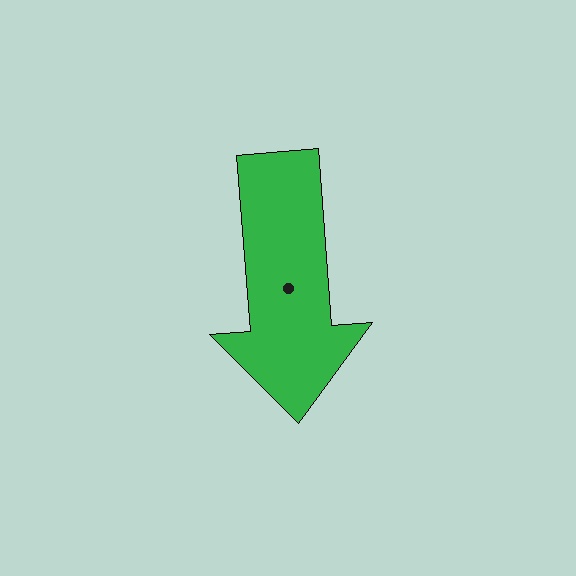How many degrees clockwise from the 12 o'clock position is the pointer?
Approximately 176 degrees.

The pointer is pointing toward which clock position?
Roughly 6 o'clock.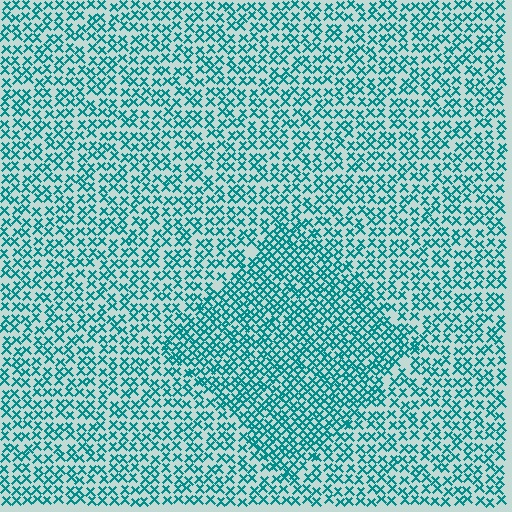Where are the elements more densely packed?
The elements are more densely packed inside the diamond boundary.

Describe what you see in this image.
The image contains small teal elements arranged at two different densities. A diamond-shaped region is visible where the elements are more densely packed than the surrounding area.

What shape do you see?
I see a diamond.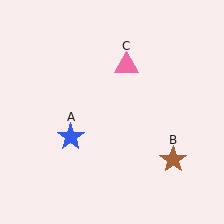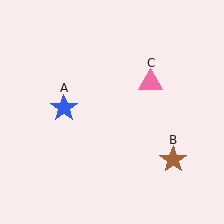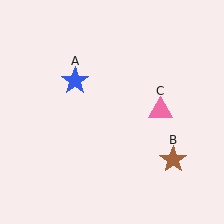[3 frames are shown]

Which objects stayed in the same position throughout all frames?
Brown star (object B) remained stationary.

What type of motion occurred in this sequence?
The blue star (object A), pink triangle (object C) rotated clockwise around the center of the scene.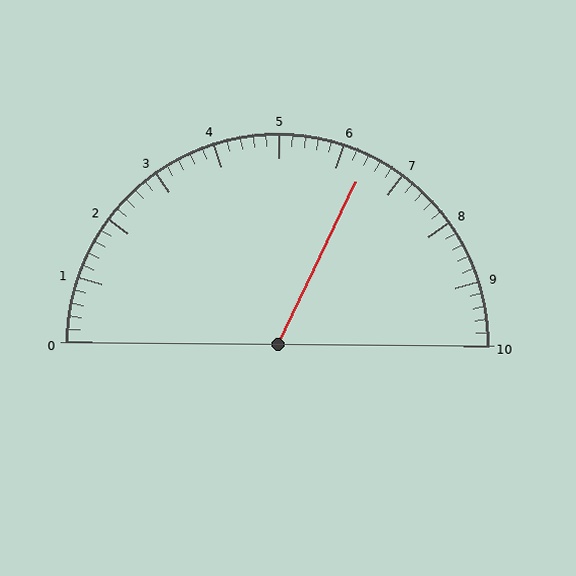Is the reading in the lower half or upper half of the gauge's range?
The reading is in the upper half of the range (0 to 10).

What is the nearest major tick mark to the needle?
The nearest major tick mark is 6.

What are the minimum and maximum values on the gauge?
The gauge ranges from 0 to 10.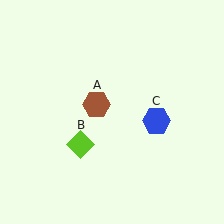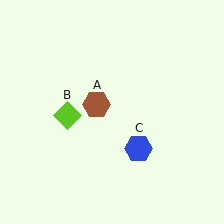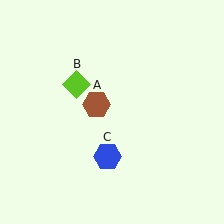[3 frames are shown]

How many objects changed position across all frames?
2 objects changed position: lime diamond (object B), blue hexagon (object C).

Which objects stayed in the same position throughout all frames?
Brown hexagon (object A) remained stationary.